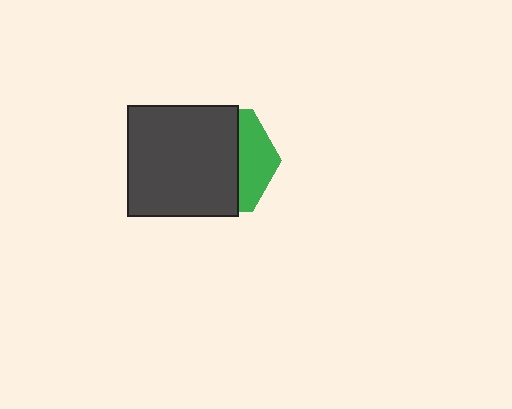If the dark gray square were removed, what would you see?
You would see the complete green hexagon.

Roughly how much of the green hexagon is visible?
A small part of it is visible (roughly 31%).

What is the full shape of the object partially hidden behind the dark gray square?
The partially hidden object is a green hexagon.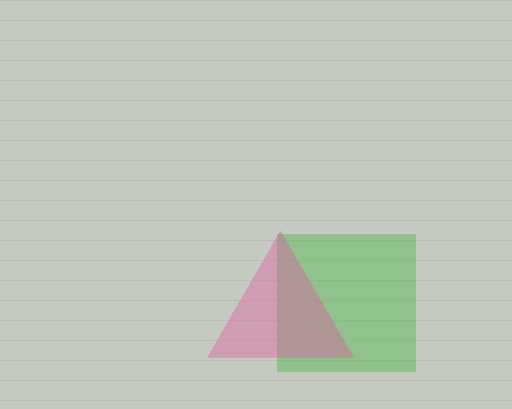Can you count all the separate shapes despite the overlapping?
Yes, there are 2 separate shapes.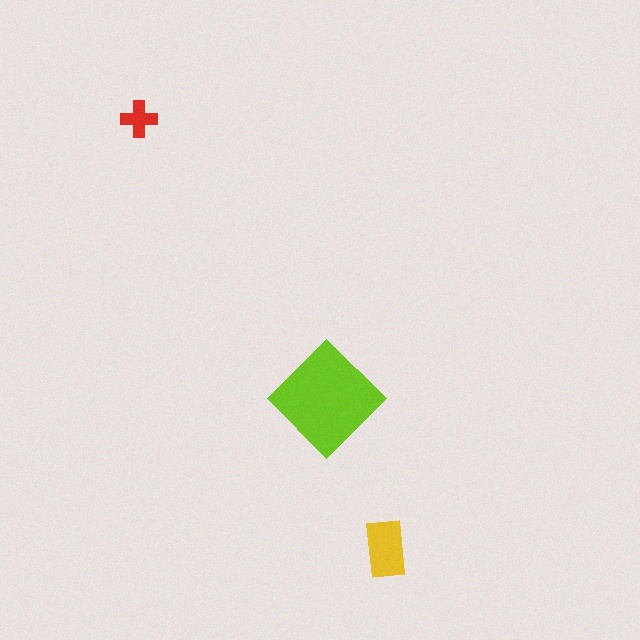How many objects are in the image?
There are 3 objects in the image.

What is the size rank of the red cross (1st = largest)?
3rd.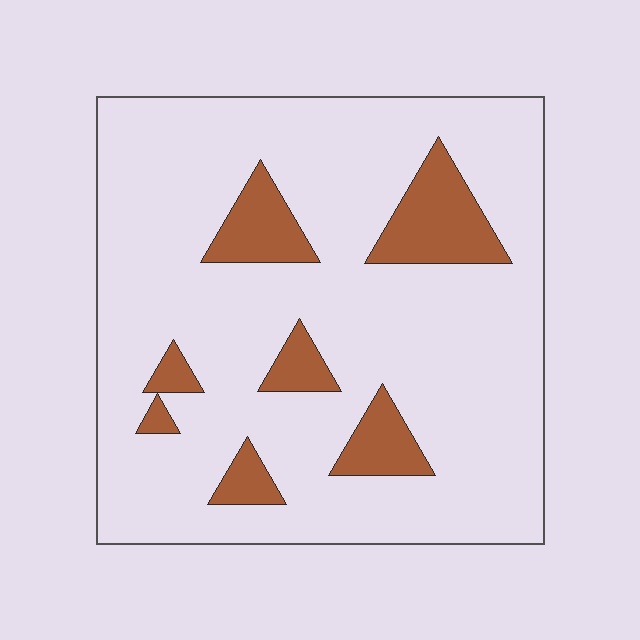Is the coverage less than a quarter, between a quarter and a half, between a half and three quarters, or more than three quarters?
Less than a quarter.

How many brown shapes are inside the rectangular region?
7.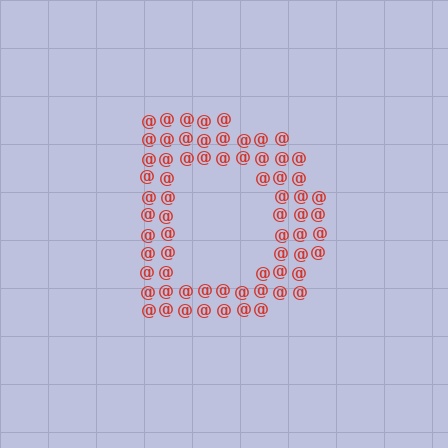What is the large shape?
The large shape is the letter D.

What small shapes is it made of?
It is made of small at signs.